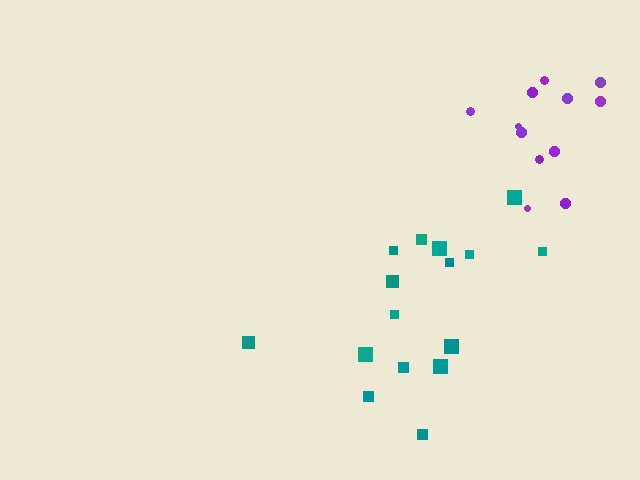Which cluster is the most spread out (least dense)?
Purple.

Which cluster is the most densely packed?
Teal.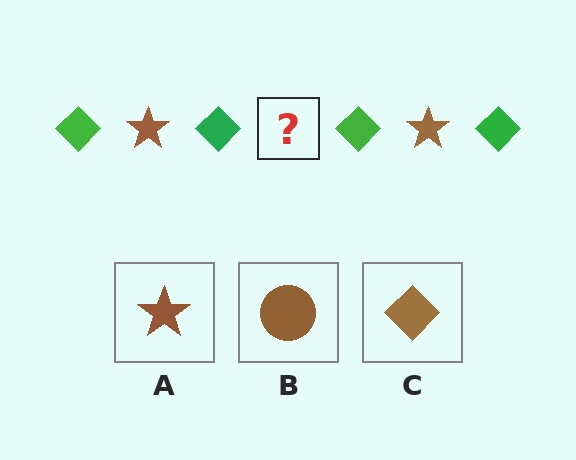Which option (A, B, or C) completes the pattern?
A.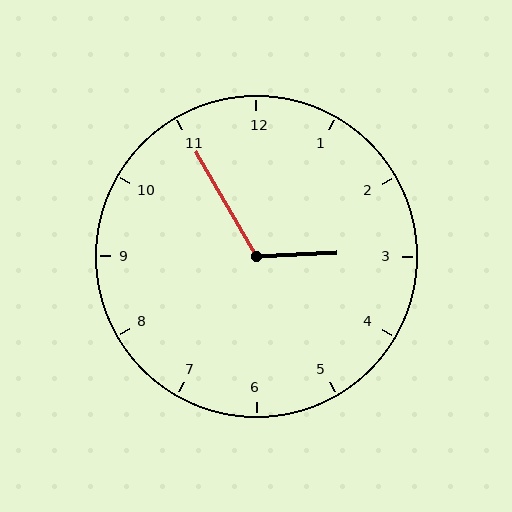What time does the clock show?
2:55.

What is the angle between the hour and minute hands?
Approximately 118 degrees.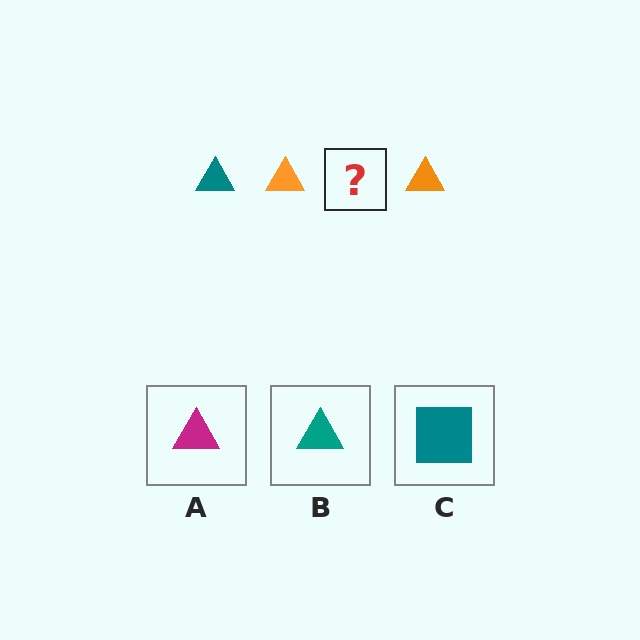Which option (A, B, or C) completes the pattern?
B.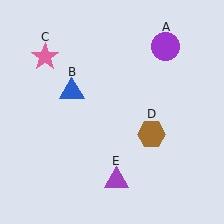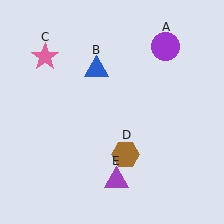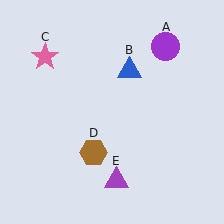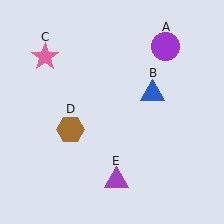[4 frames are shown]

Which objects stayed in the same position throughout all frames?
Purple circle (object A) and pink star (object C) and purple triangle (object E) remained stationary.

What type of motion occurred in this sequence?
The blue triangle (object B), brown hexagon (object D) rotated clockwise around the center of the scene.